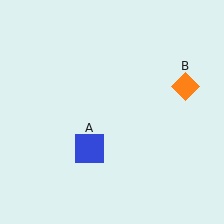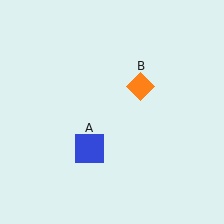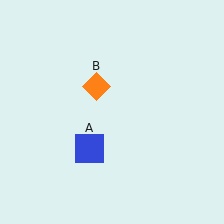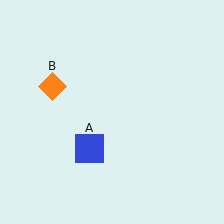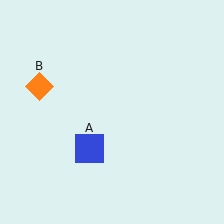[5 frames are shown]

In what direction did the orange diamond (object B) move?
The orange diamond (object B) moved left.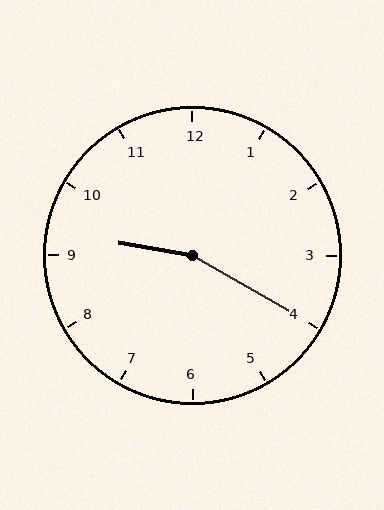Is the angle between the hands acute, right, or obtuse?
It is obtuse.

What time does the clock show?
9:20.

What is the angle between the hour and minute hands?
Approximately 160 degrees.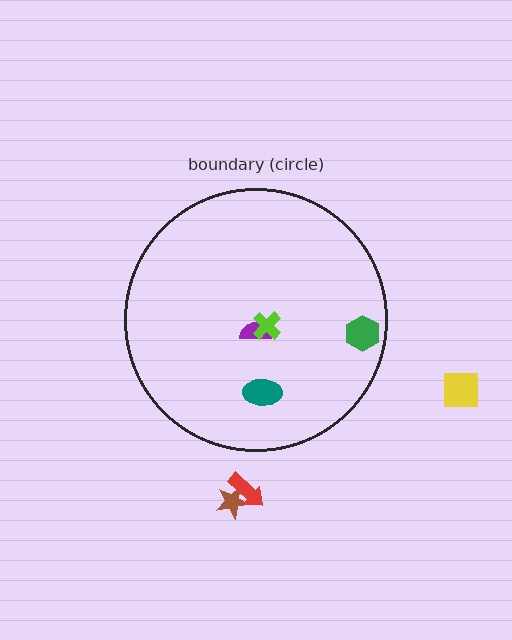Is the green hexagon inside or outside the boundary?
Inside.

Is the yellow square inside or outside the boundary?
Outside.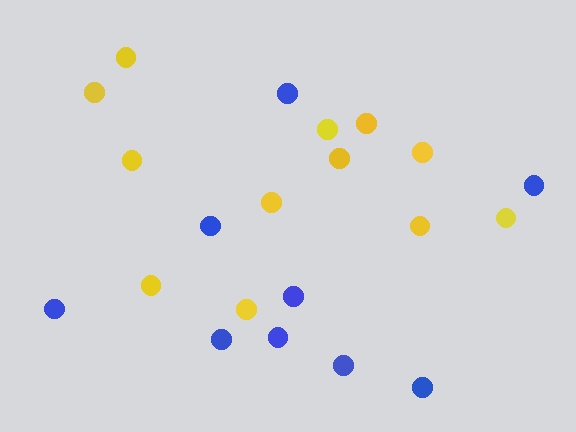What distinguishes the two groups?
There are 2 groups: one group of yellow circles (12) and one group of blue circles (9).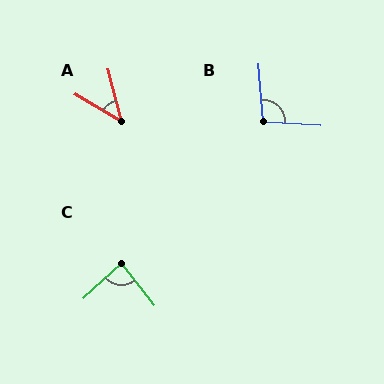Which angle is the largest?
B, at approximately 97 degrees.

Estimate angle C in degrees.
Approximately 84 degrees.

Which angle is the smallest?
A, at approximately 45 degrees.